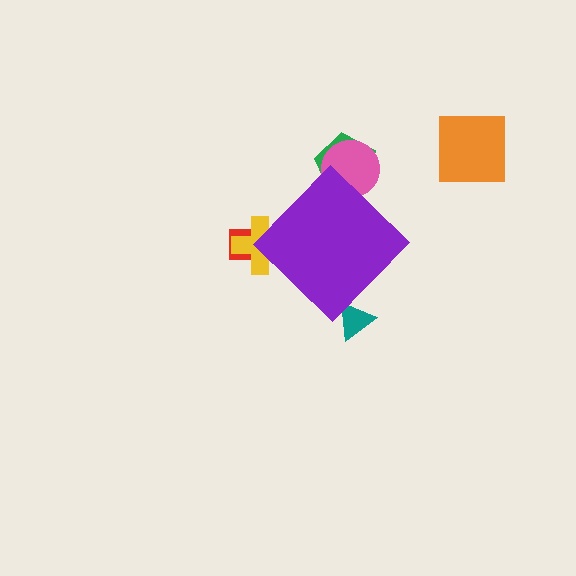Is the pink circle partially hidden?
Yes, the pink circle is partially hidden behind the purple diamond.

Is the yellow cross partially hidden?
Yes, the yellow cross is partially hidden behind the purple diamond.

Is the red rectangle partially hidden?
Yes, the red rectangle is partially hidden behind the purple diamond.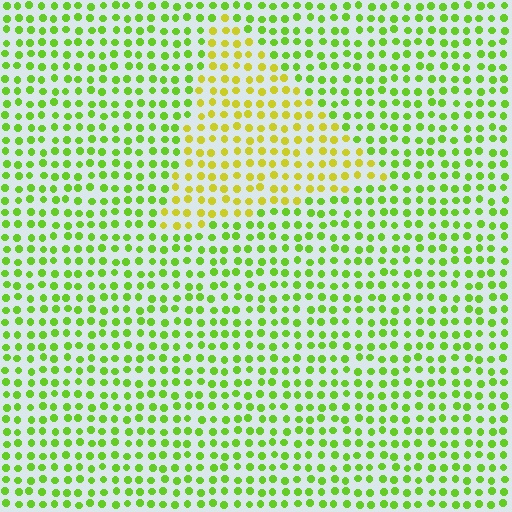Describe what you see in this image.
The image is filled with small lime elements in a uniform arrangement. A triangle-shaped region is visible where the elements are tinted to a slightly different hue, forming a subtle color boundary.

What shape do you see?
I see a triangle.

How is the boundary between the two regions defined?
The boundary is defined purely by a slight shift in hue (about 37 degrees). Spacing, size, and orientation are identical on both sides.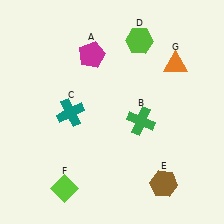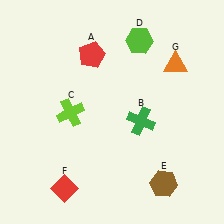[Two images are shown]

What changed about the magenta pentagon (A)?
In Image 1, A is magenta. In Image 2, it changed to red.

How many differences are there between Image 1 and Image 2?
There are 3 differences between the two images.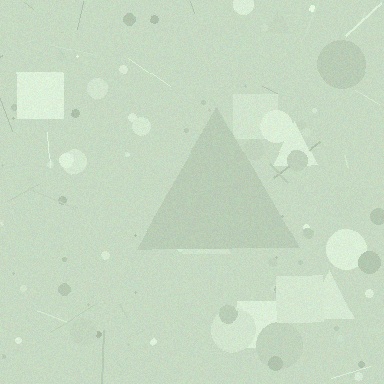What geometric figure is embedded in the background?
A triangle is embedded in the background.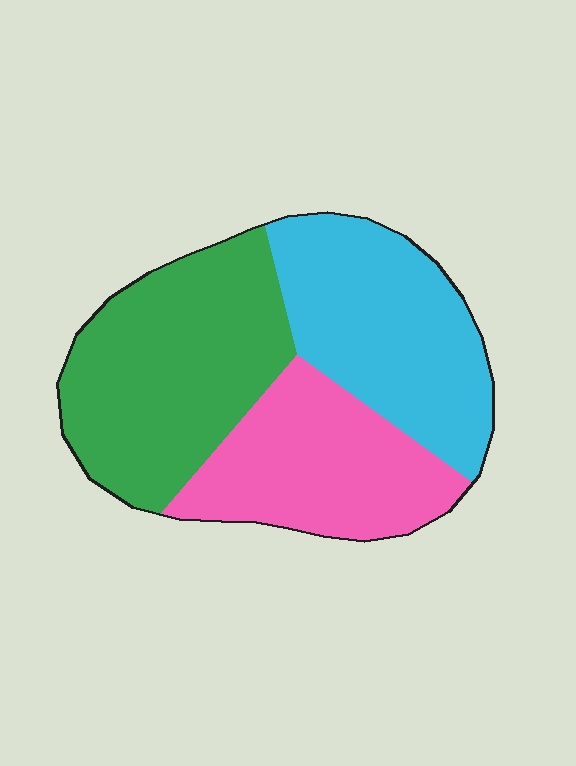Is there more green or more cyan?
Green.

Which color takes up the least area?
Pink, at roughly 30%.